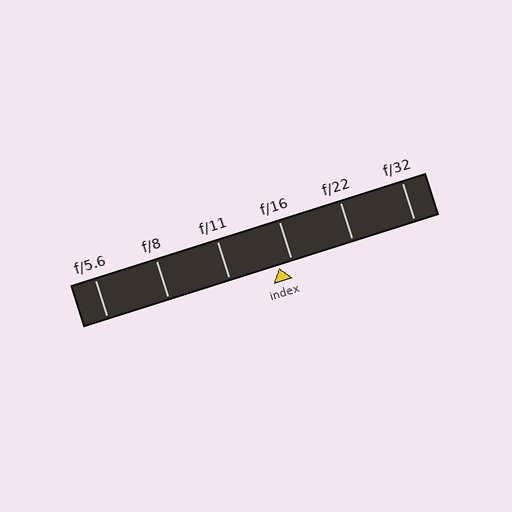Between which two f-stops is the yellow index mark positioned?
The index mark is between f/11 and f/16.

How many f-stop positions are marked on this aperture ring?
There are 6 f-stop positions marked.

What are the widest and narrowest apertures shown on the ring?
The widest aperture shown is f/5.6 and the narrowest is f/32.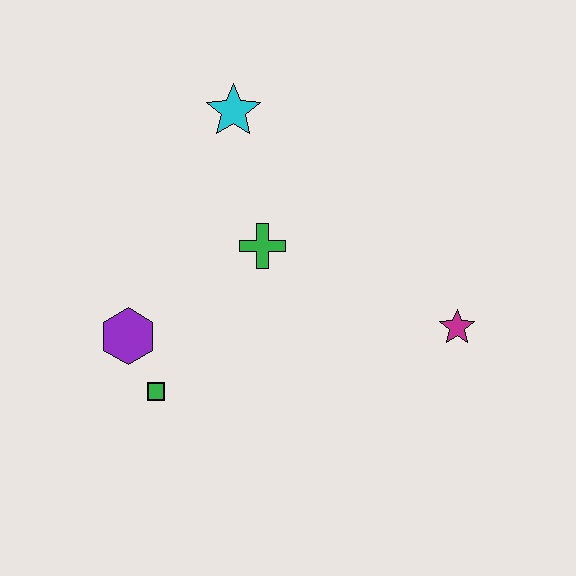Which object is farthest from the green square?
The magenta star is farthest from the green square.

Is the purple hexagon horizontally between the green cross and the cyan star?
No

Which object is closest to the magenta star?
The green cross is closest to the magenta star.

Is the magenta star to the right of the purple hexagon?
Yes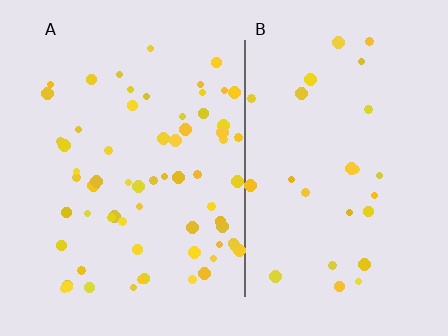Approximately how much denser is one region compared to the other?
Approximately 2.5× — region A over region B.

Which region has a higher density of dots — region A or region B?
A (the left).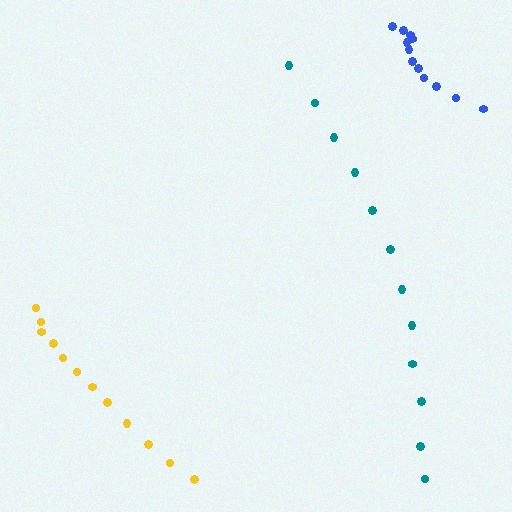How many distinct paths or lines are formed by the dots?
There are 3 distinct paths.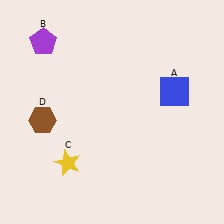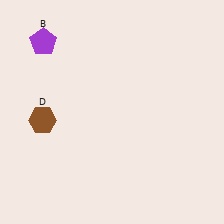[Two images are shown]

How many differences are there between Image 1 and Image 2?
There are 2 differences between the two images.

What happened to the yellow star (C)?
The yellow star (C) was removed in Image 2. It was in the bottom-left area of Image 1.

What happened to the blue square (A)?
The blue square (A) was removed in Image 2. It was in the top-right area of Image 1.